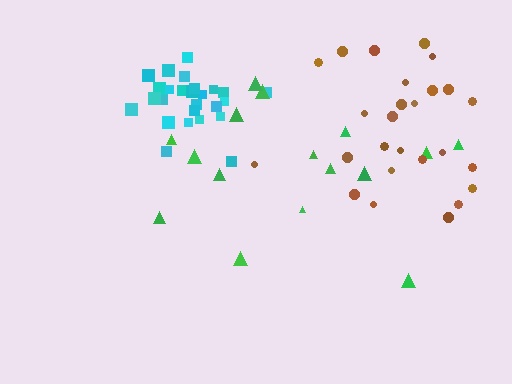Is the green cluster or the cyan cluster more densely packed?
Cyan.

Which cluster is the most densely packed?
Cyan.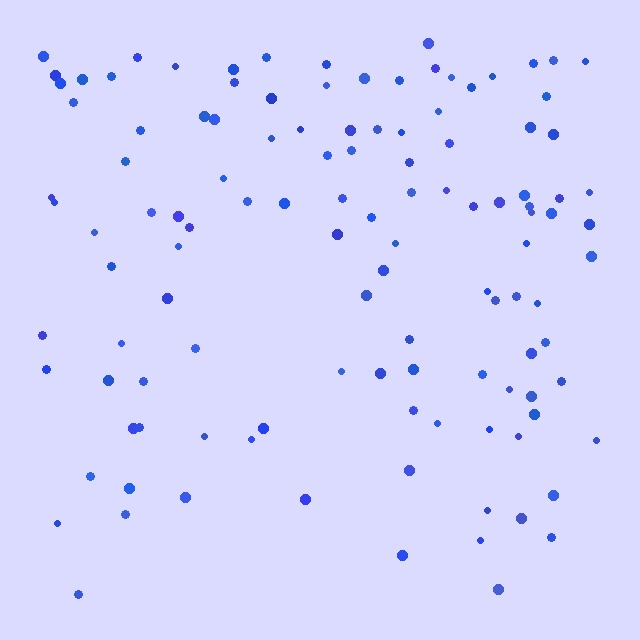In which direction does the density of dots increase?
From bottom to top, with the top side densest.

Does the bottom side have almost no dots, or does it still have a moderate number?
Still a moderate number, just noticeably fewer than the top.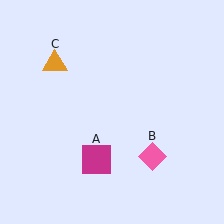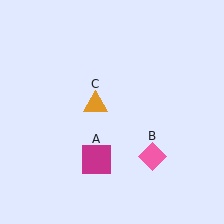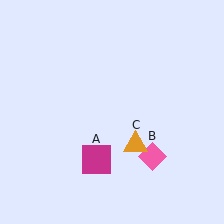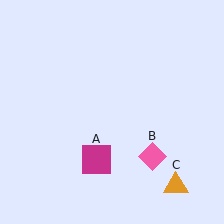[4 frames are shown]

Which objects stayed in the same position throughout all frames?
Magenta square (object A) and pink diamond (object B) remained stationary.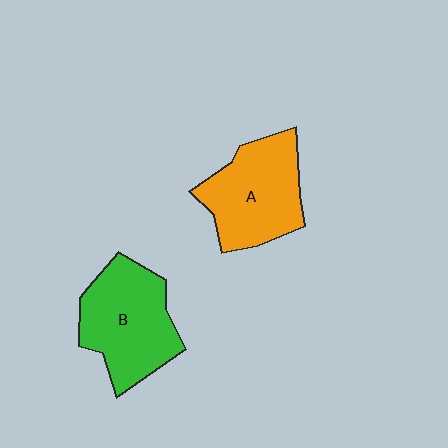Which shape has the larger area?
Shape B (green).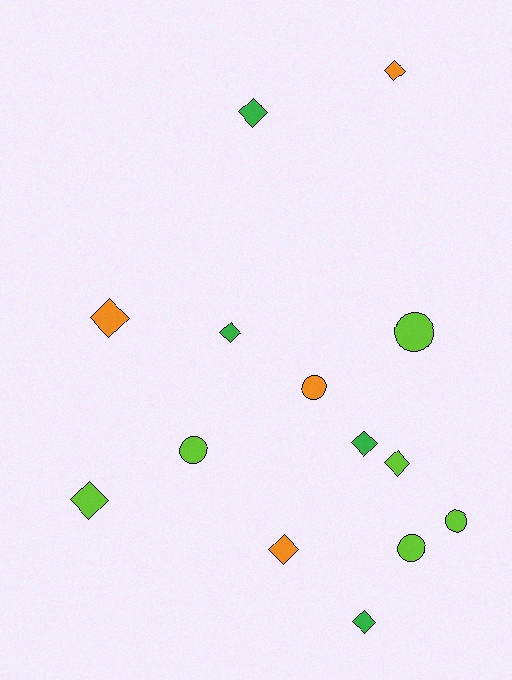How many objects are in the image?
There are 14 objects.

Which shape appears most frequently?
Diamond, with 9 objects.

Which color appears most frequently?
Lime, with 6 objects.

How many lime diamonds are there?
There are 2 lime diamonds.